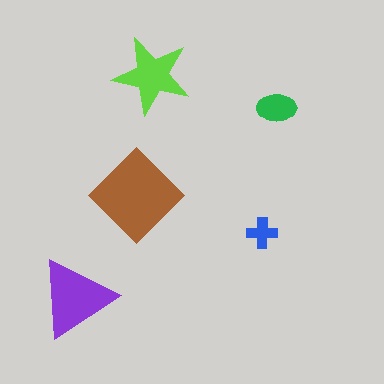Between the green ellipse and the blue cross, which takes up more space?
The green ellipse.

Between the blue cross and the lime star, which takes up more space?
The lime star.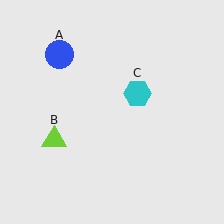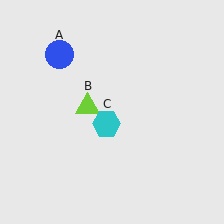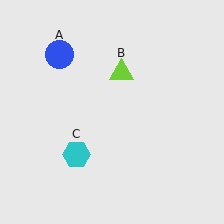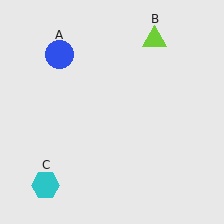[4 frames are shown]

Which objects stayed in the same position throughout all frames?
Blue circle (object A) remained stationary.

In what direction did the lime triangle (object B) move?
The lime triangle (object B) moved up and to the right.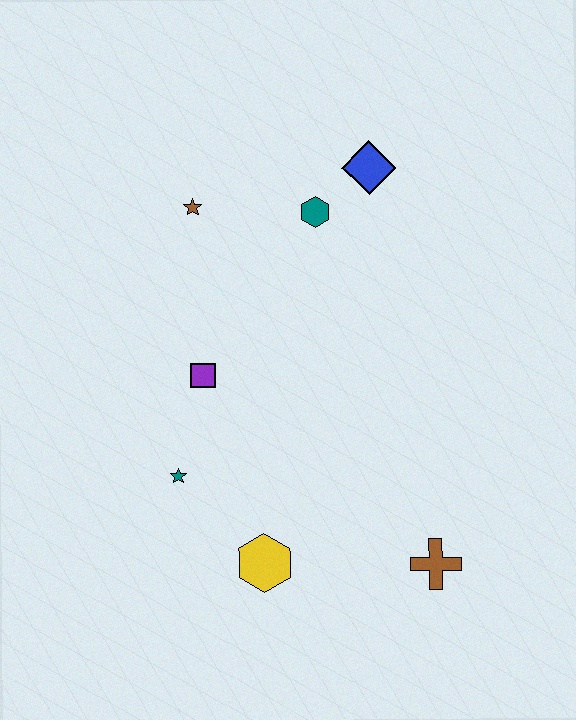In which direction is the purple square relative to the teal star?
The purple square is above the teal star.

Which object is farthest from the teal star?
The blue diamond is farthest from the teal star.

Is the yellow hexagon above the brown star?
No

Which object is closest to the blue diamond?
The teal hexagon is closest to the blue diamond.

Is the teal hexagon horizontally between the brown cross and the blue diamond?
No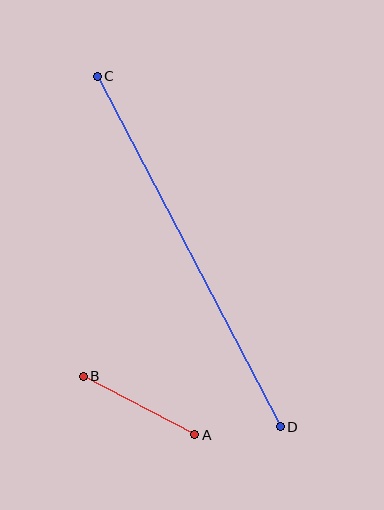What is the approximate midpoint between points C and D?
The midpoint is at approximately (189, 252) pixels.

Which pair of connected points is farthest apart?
Points C and D are farthest apart.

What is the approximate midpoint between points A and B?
The midpoint is at approximately (139, 405) pixels.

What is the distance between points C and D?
The distance is approximately 395 pixels.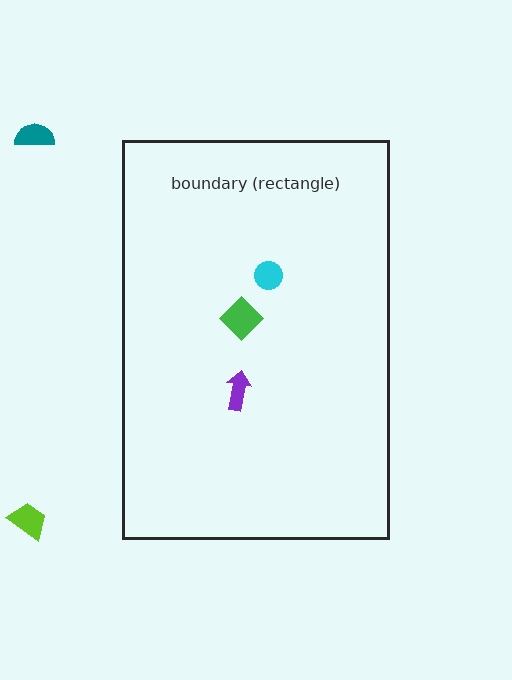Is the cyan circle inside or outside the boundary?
Inside.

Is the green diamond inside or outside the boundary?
Inside.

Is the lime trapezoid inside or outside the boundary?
Outside.